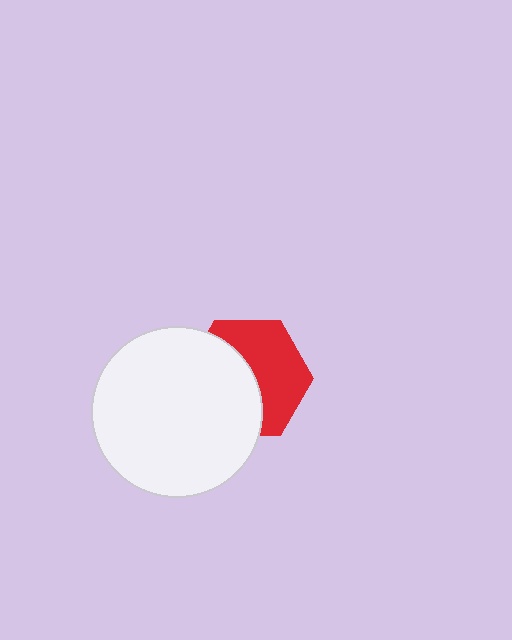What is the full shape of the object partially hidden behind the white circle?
The partially hidden object is a red hexagon.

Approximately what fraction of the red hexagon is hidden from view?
Roughly 49% of the red hexagon is hidden behind the white circle.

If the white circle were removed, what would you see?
You would see the complete red hexagon.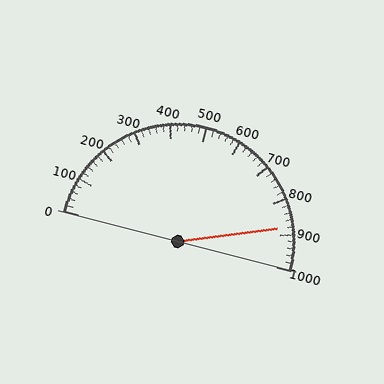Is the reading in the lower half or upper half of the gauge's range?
The reading is in the upper half of the range (0 to 1000).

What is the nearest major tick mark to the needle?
The nearest major tick mark is 900.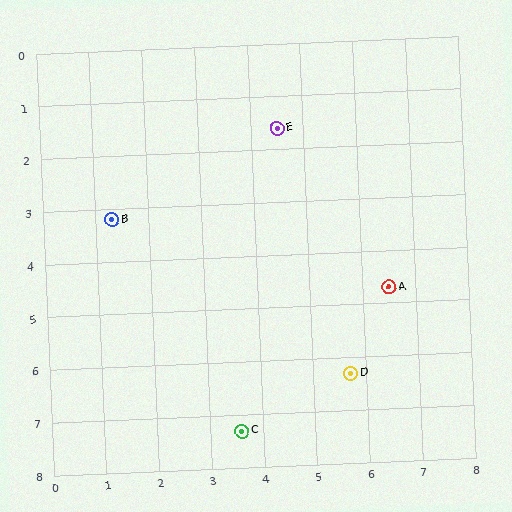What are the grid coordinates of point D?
Point D is at approximately (5.7, 6.3).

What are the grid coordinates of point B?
Point B is at approximately (1.3, 3.2).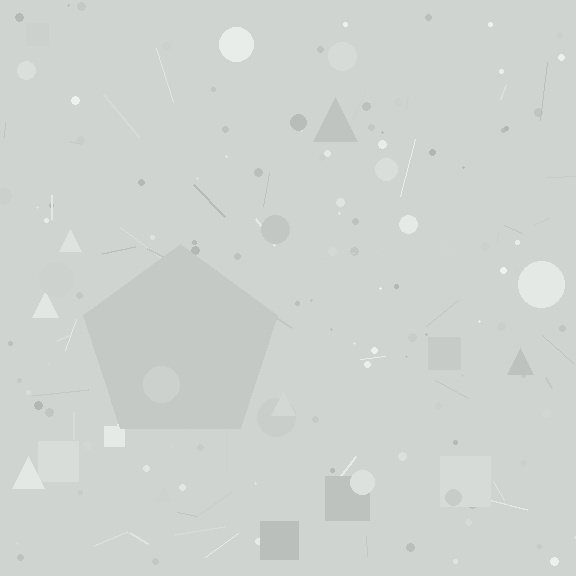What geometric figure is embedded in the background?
A pentagon is embedded in the background.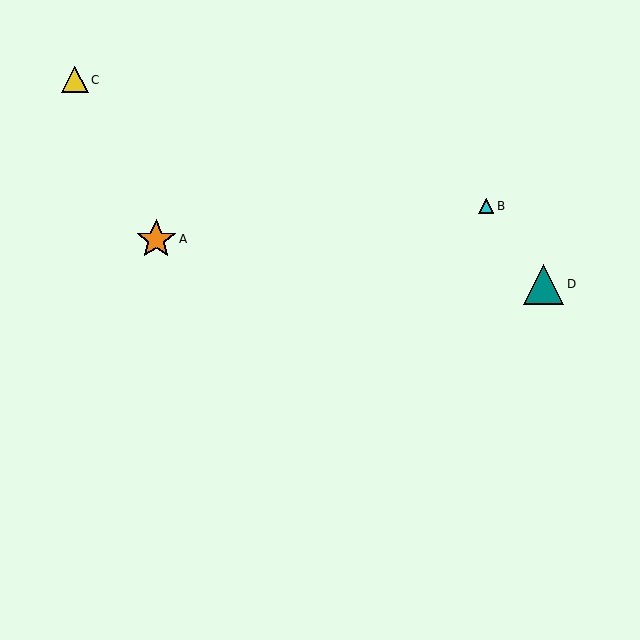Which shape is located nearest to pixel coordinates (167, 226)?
The orange star (labeled A) at (156, 239) is nearest to that location.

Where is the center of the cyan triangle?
The center of the cyan triangle is at (486, 206).